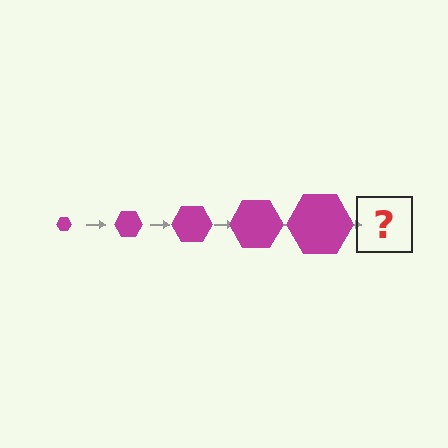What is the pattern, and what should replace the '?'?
The pattern is that the hexagon gets progressively larger each step. The '?' should be a magenta hexagon, larger than the previous one.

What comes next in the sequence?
The next element should be a magenta hexagon, larger than the previous one.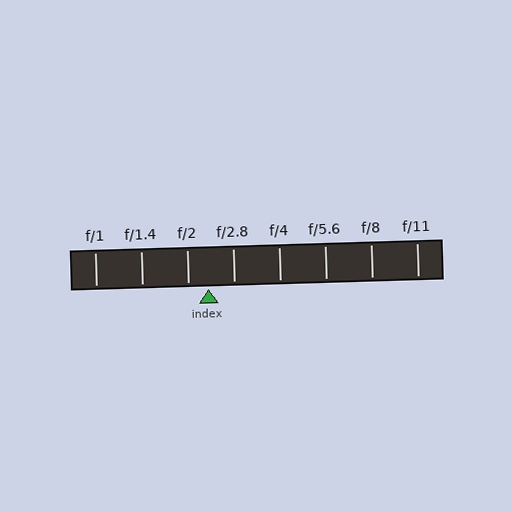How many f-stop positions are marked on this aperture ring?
There are 8 f-stop positions marked.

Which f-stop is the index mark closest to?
The index mark is closest to f/2.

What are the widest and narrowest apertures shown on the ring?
The widest aperture shown is f/1 and the narrowest is f/11.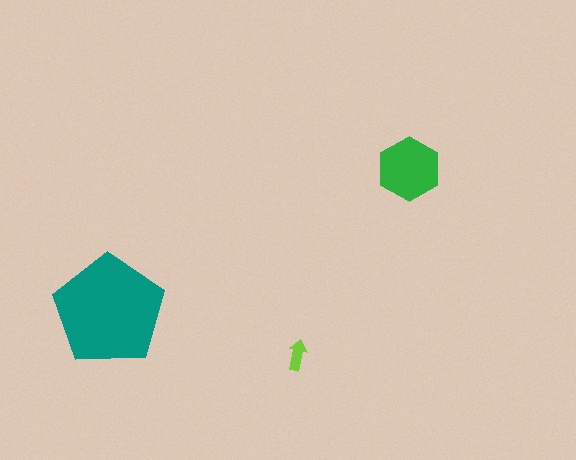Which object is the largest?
The teal pentagon.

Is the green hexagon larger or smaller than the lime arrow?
Larger.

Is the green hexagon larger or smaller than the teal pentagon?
Smaller.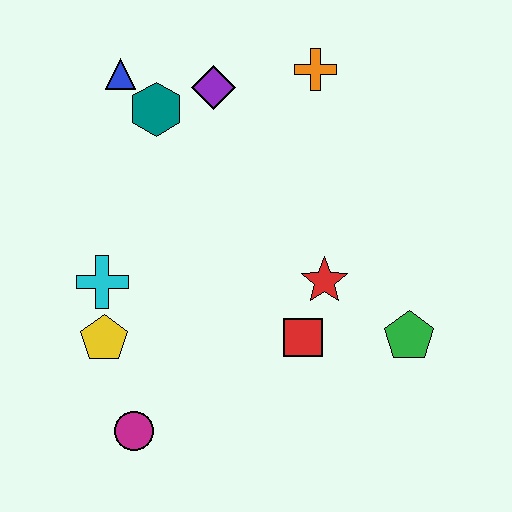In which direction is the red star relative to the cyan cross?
The red star is to the right of the cyan cross.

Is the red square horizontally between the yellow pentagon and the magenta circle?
No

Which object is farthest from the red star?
The blue triangle is farthest from the red star.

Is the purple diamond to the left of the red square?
Yes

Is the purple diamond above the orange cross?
No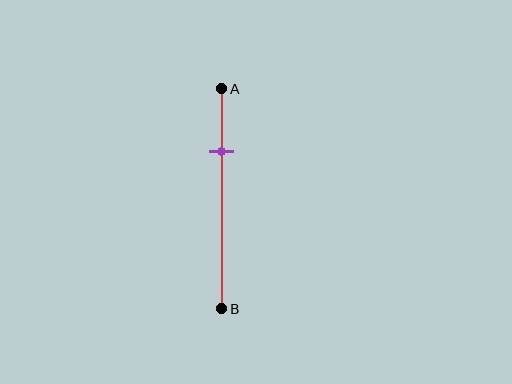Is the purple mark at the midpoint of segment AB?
No, the mark is at about 30% from A, not at the 50% midpoint.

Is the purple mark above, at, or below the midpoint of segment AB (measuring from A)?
The purple mark is above the midpoint of segment AB.